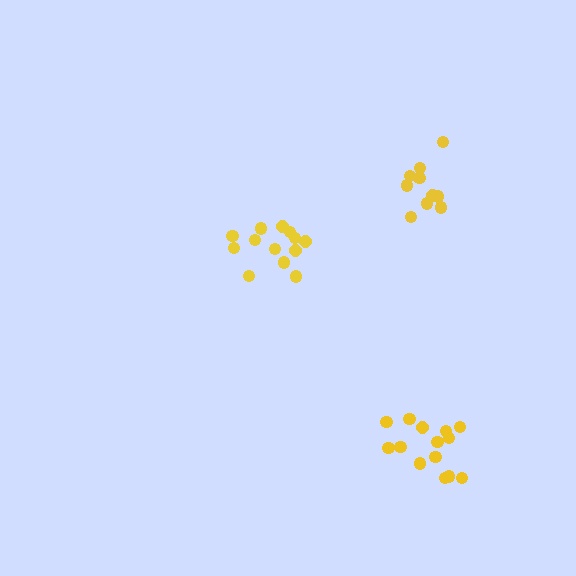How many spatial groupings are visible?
There are 3 spatial groupings.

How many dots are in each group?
Group 1: 10 dots, Group 2: 13 dots, Group 3: 14 dots (37 total).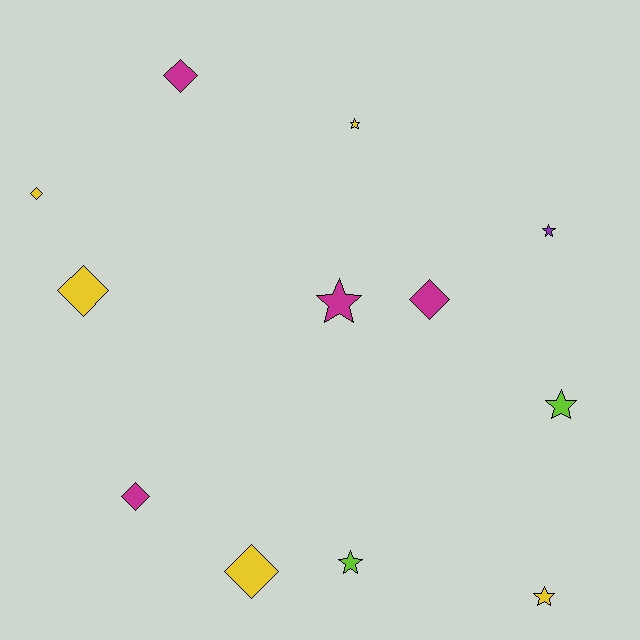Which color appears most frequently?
Yellow, with 5 objects.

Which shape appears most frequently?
Star, with 6 objects.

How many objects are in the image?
There are 12 objects.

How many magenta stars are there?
There is 1 magenta star.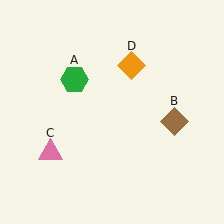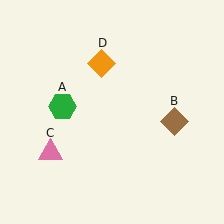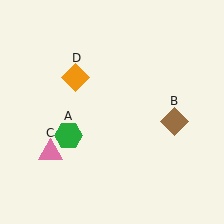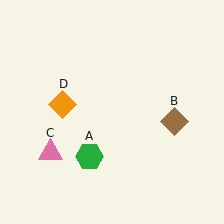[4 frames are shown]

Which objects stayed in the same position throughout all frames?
Brown diamond (object B) and pink triangle (object C) remained stationary.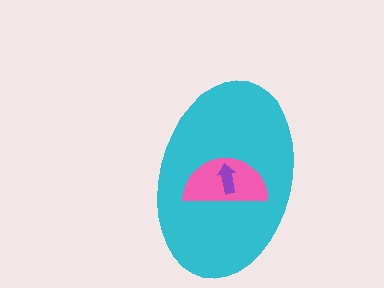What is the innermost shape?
The purple arrow.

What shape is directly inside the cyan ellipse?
The pink semicircle.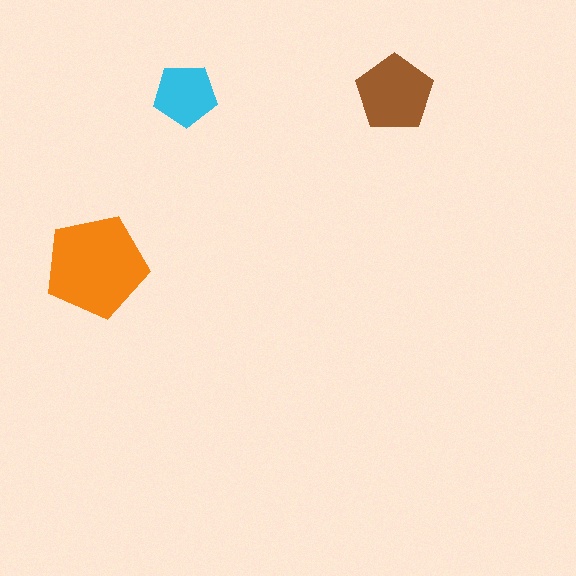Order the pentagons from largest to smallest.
the orange one, the brown one, the cyan one.